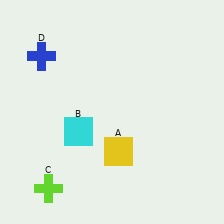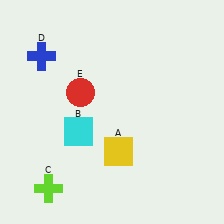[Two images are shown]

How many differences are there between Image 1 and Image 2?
There is 1 difference between the two images.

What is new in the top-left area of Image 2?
A red circle (E) was added in the top-left area of Image 2.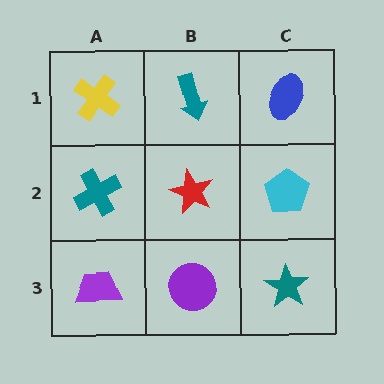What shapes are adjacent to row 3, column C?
A cyan pentagon (row 2, column C), a purple circle (row 3, column B).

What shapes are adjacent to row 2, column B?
A teal arrow (row 1, column B), a purple circle (row 3, column B), a teal cross (row 2, column A), a cyan pentagon (row 2, column C).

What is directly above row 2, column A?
A yellow cross.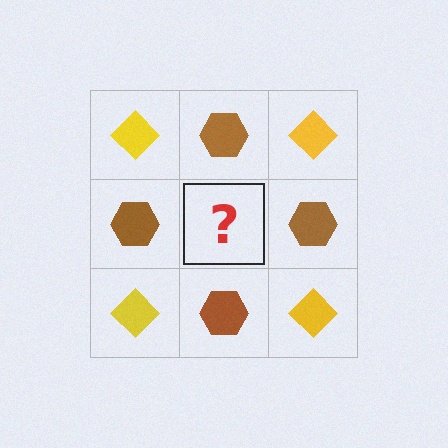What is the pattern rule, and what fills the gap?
The rule is that it alternates yellow diamond and brown hexagon in a checkerboard pattern. The gap should be filled with a yellow diamond.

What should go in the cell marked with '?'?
The missing cell should contain a yellow diamond.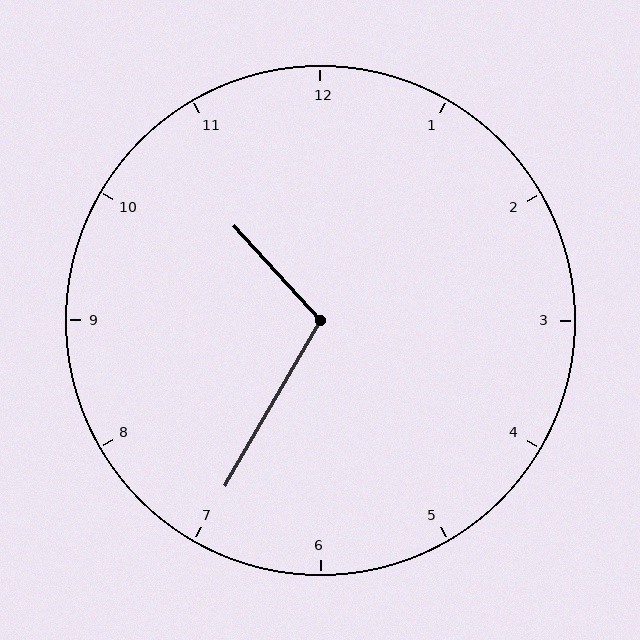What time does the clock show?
10:35.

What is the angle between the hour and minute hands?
Approximately 108 degrees.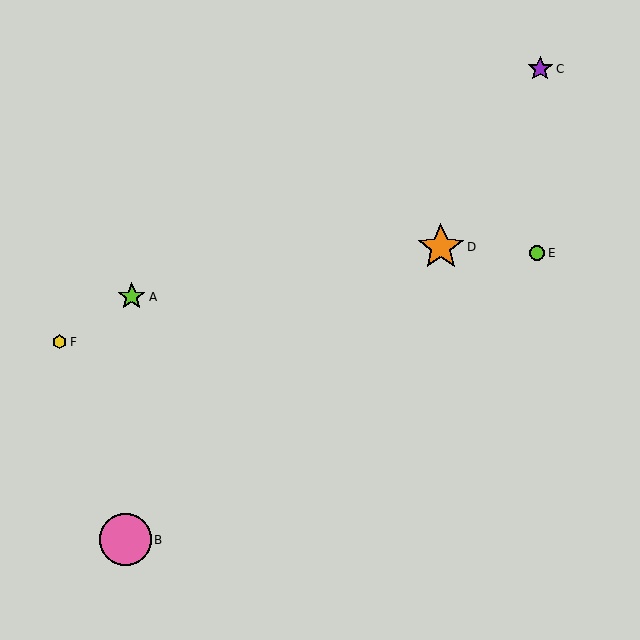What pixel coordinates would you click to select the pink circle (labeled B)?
Click at (125, 540) to select the pink circle B.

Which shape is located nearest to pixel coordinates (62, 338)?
The yellow hexagon (labeled F) at (60, 342) is nearest to that location.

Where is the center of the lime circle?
The center of the lime circle is at (537, 253).